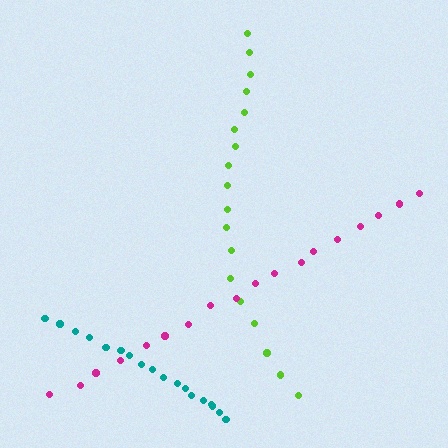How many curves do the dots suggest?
There are 3 distinct paths.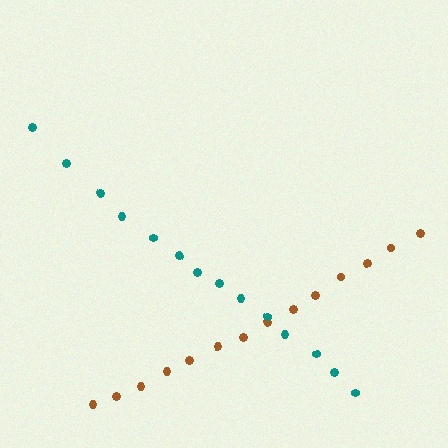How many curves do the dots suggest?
There are 2 distinct paths.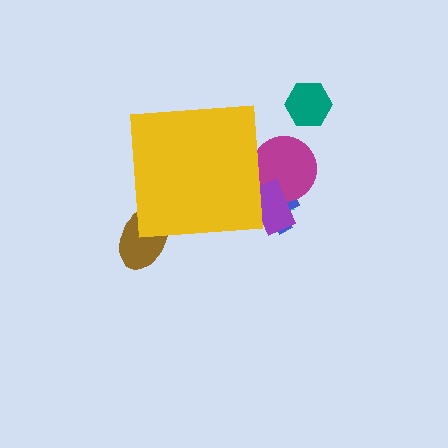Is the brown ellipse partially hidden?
Yes, the brown ellipse is partially hidden behind the yellow square.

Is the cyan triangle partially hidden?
Yes, the cyan triangle is partially hidden behind the yellow square.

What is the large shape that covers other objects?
A yellow square.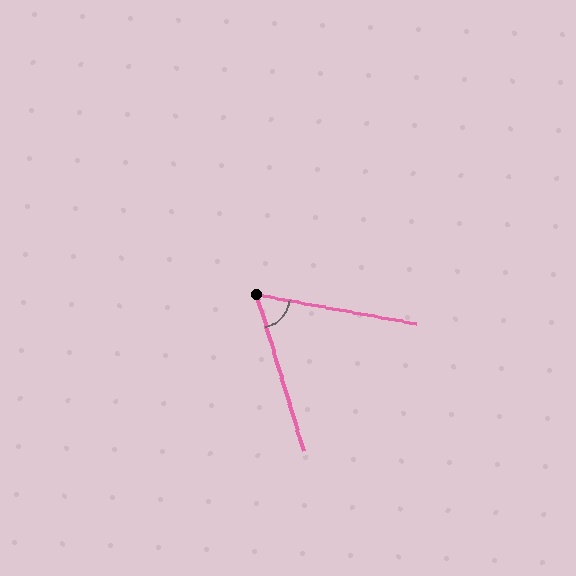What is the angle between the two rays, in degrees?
Approximately 63 degrees.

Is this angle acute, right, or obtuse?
It is acute.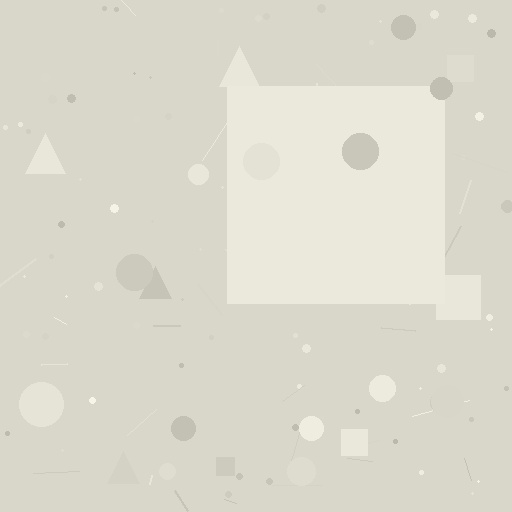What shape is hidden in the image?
A square is hidden in the image.